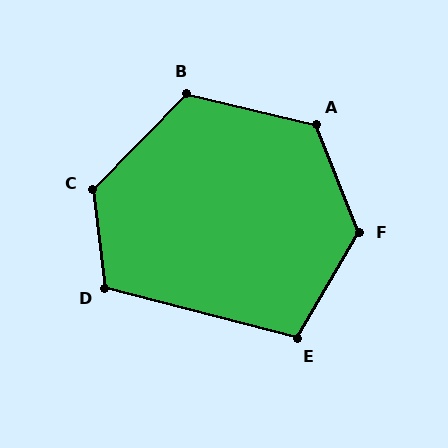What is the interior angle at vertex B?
Approximately 121 degrees (obtuse).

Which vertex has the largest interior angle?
C, at approximately 129 degrees.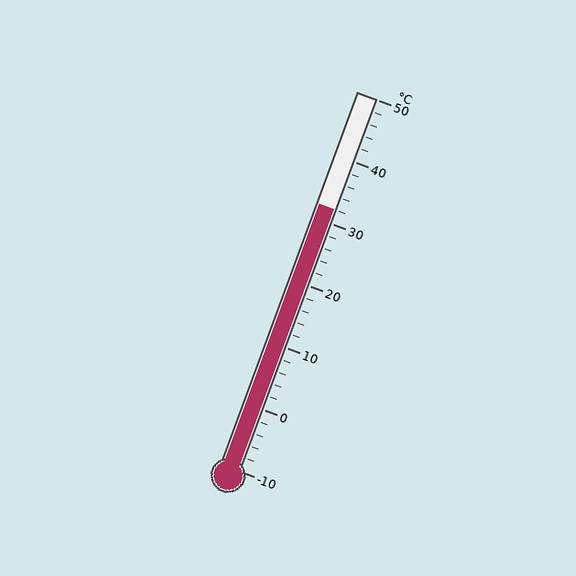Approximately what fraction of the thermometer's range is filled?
The thermometer is filled to approximately 70% of its range.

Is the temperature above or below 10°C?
The temperature is above 10°C.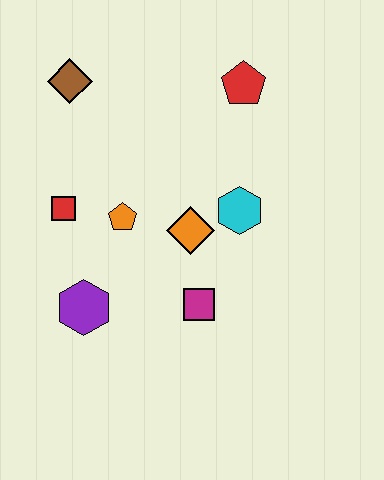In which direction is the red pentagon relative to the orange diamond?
The red pentagon is above the orange diamond.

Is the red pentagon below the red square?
No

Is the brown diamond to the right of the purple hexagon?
No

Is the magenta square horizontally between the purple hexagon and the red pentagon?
Yes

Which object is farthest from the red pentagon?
The purple hexagon is farthest from the red pentagon.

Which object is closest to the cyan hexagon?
The orange diamond is closest to the cyan hexagon.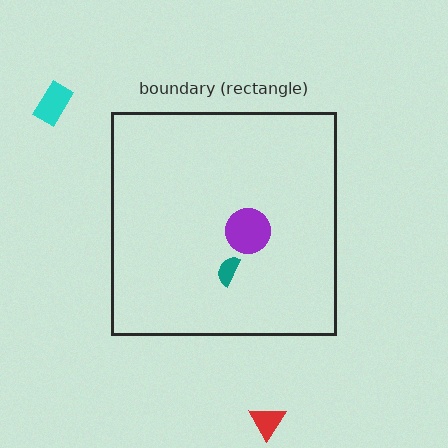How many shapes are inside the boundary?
2 inside, 2 outside.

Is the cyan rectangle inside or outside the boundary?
Outside.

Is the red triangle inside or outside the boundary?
Outside.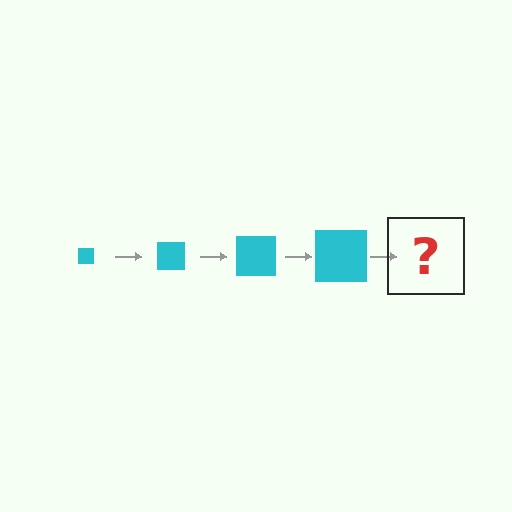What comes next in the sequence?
The next element should be a cyan square, larger than the previous one.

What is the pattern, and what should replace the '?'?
The pattern is that the square gets progressively larger each step. The '?' should be a cyan square, larger than the previous one.